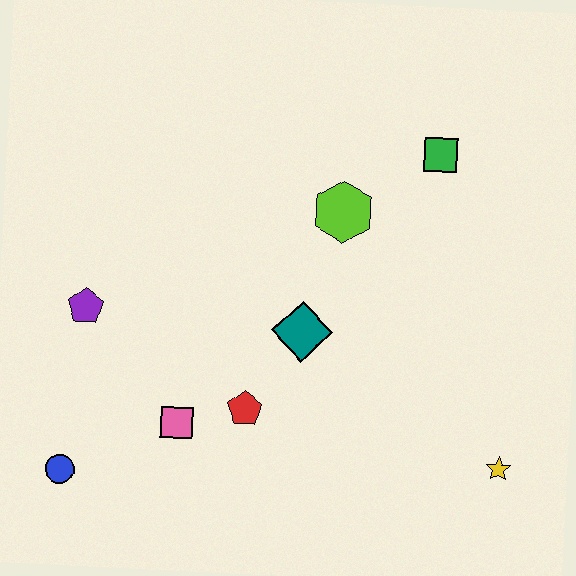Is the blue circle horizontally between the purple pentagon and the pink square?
No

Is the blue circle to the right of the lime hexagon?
No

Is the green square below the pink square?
No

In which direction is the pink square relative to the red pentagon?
The pink square is to the left of the red pentagon.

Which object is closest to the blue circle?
The pink square is closest to the blue circle.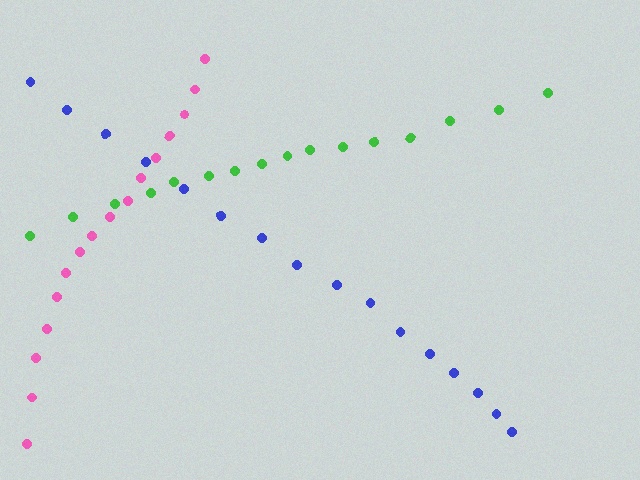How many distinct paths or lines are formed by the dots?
There are 3 distinct paths.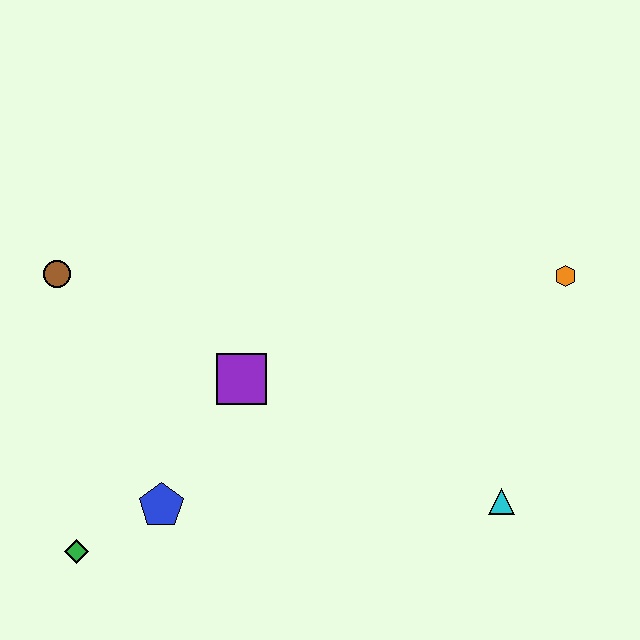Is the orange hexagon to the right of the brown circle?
Yes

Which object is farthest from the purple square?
The orange hexagon is farthest from the purple square.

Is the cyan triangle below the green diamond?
No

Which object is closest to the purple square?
The blue pentagon is closest to the purple square.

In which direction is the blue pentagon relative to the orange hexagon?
The blue pentagon is to the left of the orange hexagon.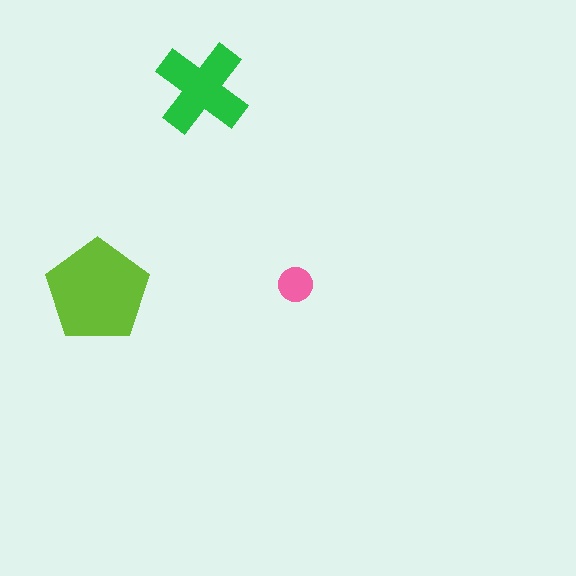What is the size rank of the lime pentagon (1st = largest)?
1st.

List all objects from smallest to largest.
The pink circle, the green cross, the lime pentagon.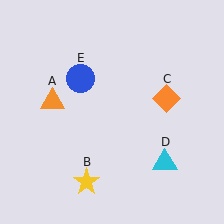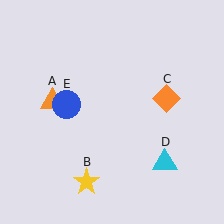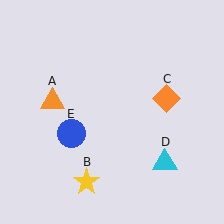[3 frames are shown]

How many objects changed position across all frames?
1 object changed position: blue circle (object E).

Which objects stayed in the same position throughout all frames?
Orange triangle (object A) and yellow star (object B) and orange diamond (object C) and cyan triangle (object D) remained stationary.